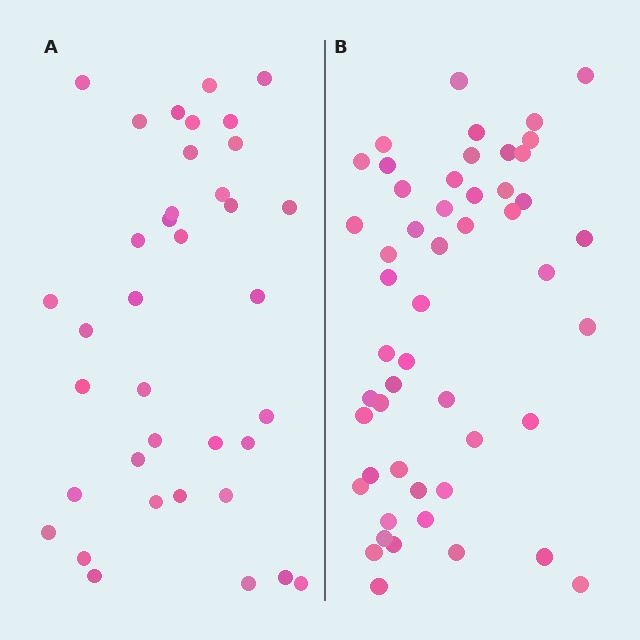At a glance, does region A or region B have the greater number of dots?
Region B (the right region) has more dots.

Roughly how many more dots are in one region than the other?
Region B has approximately 15 more dots than region A.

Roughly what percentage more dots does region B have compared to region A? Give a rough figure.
About 40% more.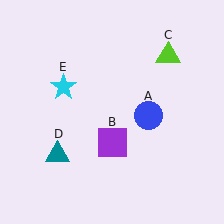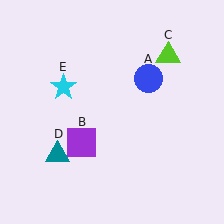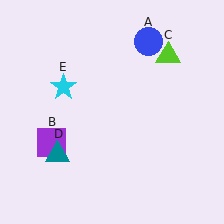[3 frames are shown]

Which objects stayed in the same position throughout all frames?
Lime triangle (object C) and teal triangle (object D) and cyan star (object E) remained stationary.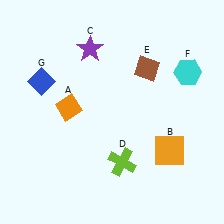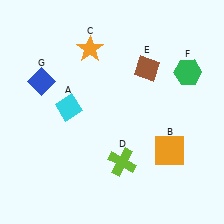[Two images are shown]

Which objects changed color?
A changed from orange to cyan. C changed from purple to orange. F changed from cyan to green.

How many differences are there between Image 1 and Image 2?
There are 3 differences between the two images.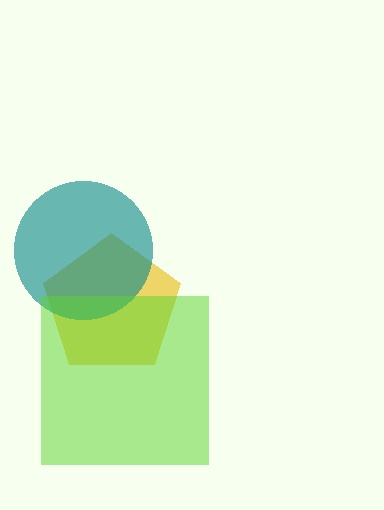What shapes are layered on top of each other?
The layered shapes are: a yellow pentagon, a teal circle, a lime square.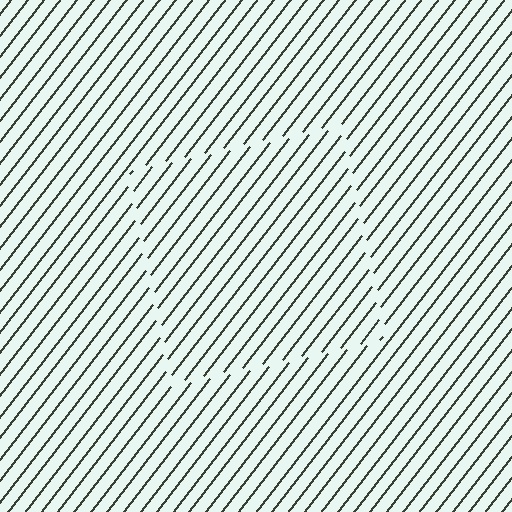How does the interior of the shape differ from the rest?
The interior of the shape contains the same grating, shifted by half a period — the contour is defined by the phase discontinuity where line-ends from the inner and outer gratings abut.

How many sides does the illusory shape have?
4 sides — the line-ends trace a square.